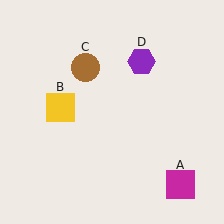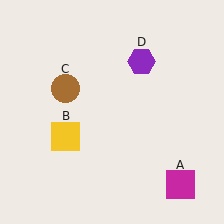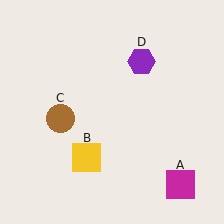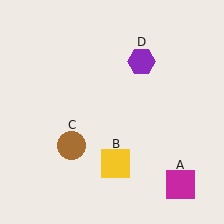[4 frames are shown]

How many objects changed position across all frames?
2 objects changed position: yellow square (object B), brown circle (object C).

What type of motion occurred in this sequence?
The yellow square (object B), brown circle (object C) rotated counterclockwise around the center of the scene.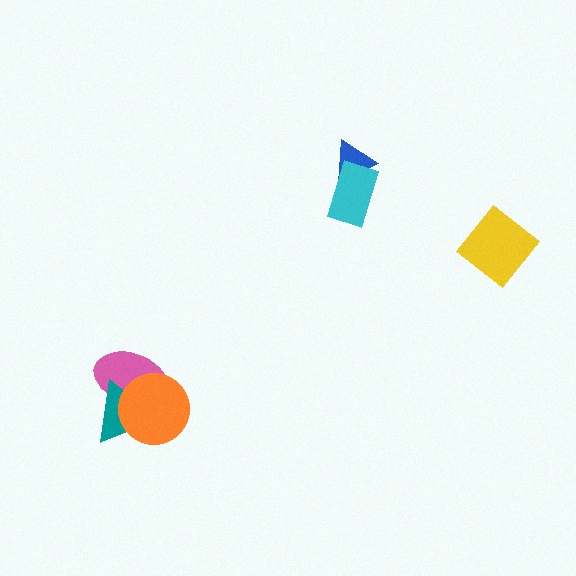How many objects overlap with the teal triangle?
2 objects overlap with the teal triangle.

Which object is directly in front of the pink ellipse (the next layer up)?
The teal triangle is directly in front of the pink ellipse.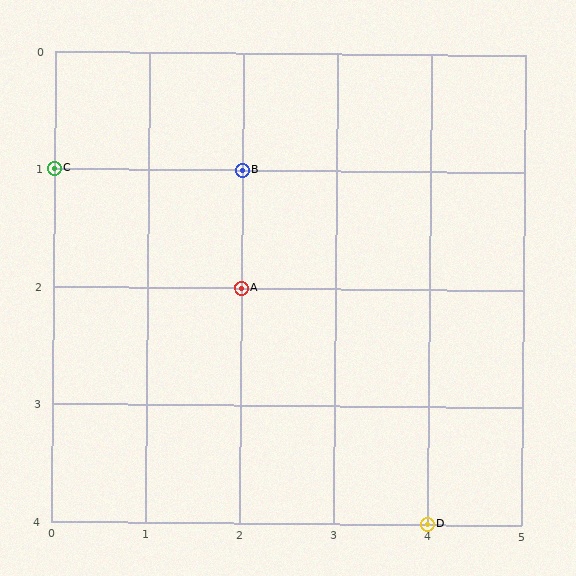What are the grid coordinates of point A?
Point A is at grid coordinates (2, 2).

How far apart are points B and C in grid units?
Points B and C are 2 columns apart.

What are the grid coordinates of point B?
Point B is at grid coordinates (2, 1).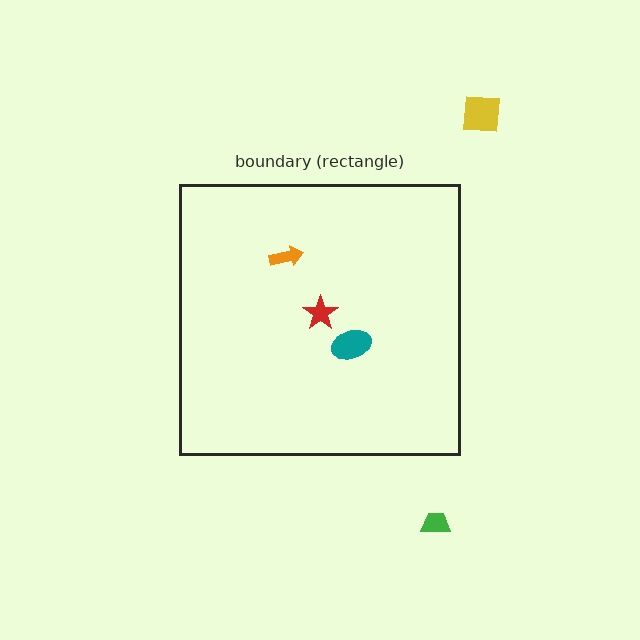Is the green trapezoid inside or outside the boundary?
Outside.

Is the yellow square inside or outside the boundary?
Outside.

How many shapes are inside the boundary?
3 inside, 2 outside.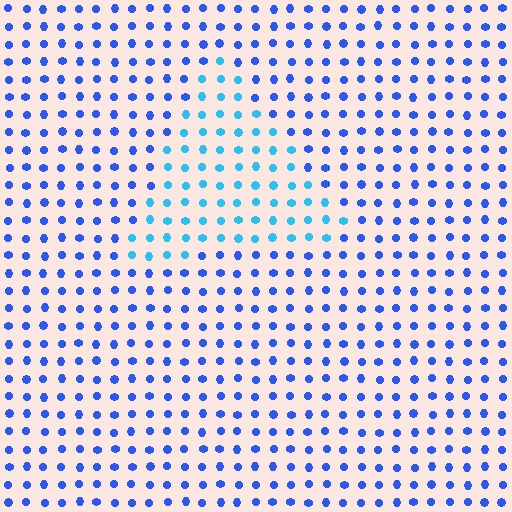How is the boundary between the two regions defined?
The boundary is defined purely by a slight shift in hue (about 33 degrees). Spacing, size, and orientation are identical on both sides.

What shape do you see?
I see a triangle.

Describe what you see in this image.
The image is filled with small blue elements in a uniform arrangement. A triangle-shaped region is visible where the elements are tinted to a slightly different hue, forming a subtle color boundary.